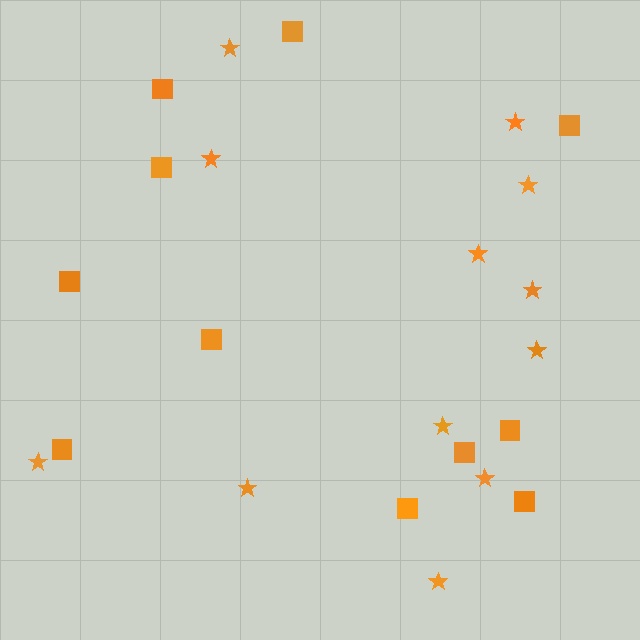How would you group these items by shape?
There are 2 groups: one group of stars (12) and one group of squares (11).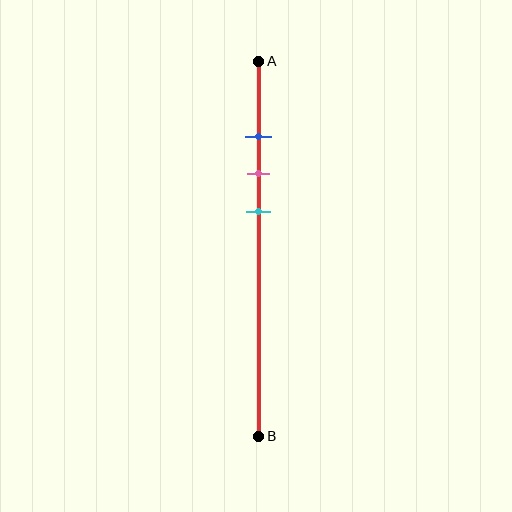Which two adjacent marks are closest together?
The blue and pink marks are the closest adjacent pair.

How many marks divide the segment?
There are 3 marks dividing the segment.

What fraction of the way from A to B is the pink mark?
The pink mark is approximately 30% (0.3) of the way from A to B.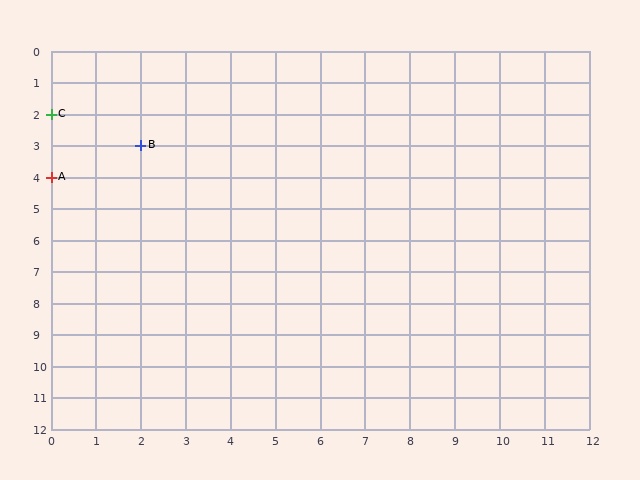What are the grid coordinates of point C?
Point C is at grid coordinates (0, 2).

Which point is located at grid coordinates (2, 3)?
Point B is at (2, 3).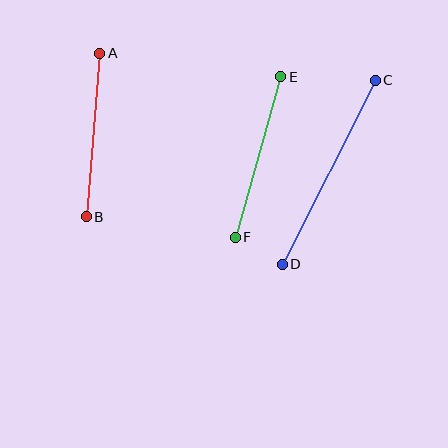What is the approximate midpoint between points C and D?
The midpoint is at approximately (329, 172) pixels.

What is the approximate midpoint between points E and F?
The midpoint is at approximately (258, 157) pixels.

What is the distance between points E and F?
The distance is approximately 167 pixels.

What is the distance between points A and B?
The distance is approximately 164 pixels.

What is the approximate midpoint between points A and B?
The midpoint is at approximately (93, 135) pixels.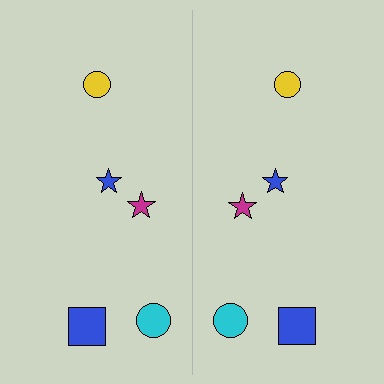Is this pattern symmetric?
Yes, this pattern has bilateral (reflection) symmetry.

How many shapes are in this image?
There are 10 shapes in this image.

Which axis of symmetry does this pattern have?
The pattern has a vertical axis of symmetry running through the center of the image.